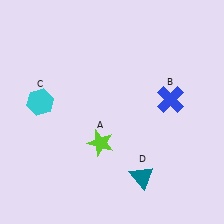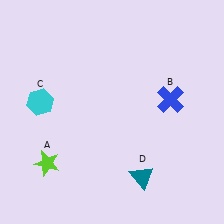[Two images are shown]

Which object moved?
The lime star (A) moved left.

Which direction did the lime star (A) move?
The lime star (A) moved left.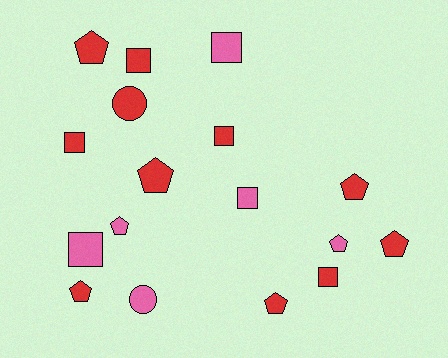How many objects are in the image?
There are 17 objects.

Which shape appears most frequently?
Pentagon, with 8 objects.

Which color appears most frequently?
Red, with 11 objects.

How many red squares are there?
There are 4 red squares.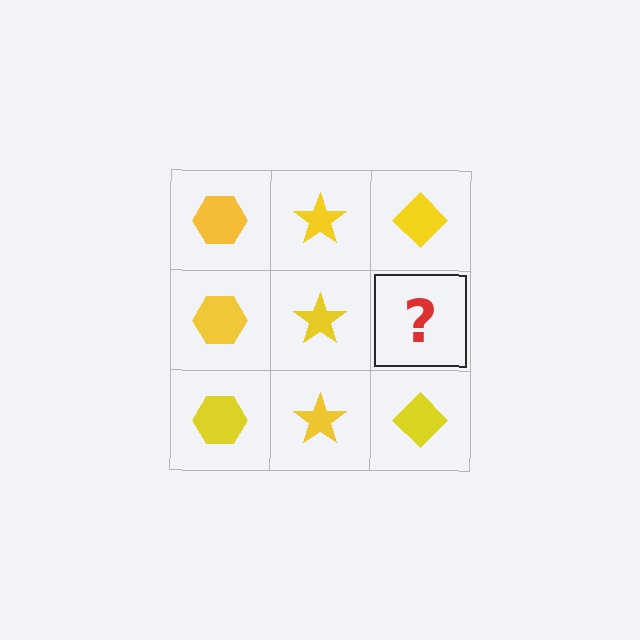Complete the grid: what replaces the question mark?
The question mark should be replaced with a yellow diamond.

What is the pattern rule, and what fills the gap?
The rule is that each column has a consistent shape. The gap should be filled with a yellow diamond.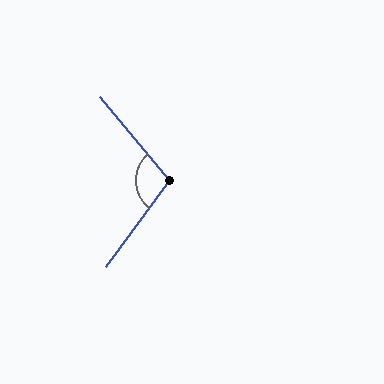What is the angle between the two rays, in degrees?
Approximately 104 degrees.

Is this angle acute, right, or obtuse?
It is obtuse.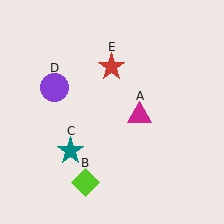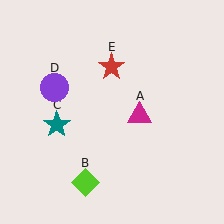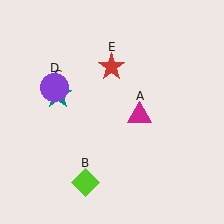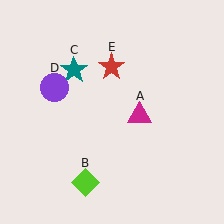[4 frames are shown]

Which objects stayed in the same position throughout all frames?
Magenta triangle (object A) and lime diamond (object B) and purple circle (object D) and red star (object E) remained stationary.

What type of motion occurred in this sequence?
The teal star (object C) rotated clockwise around the center of the scene.